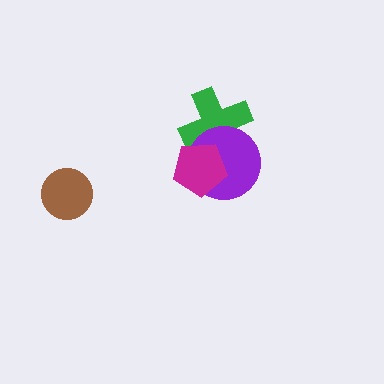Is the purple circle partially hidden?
Yes, it is partially covered by another shape.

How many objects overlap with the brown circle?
0 objects overlap with the brown circle.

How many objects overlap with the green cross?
2 objects overlap with the green cross.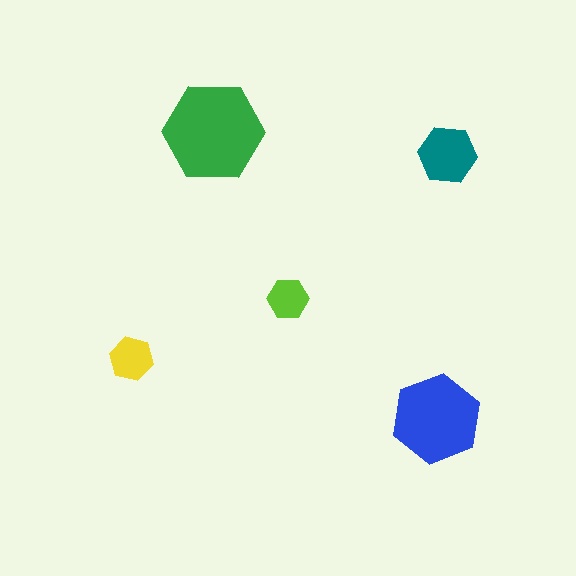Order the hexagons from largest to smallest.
the green one, the blue one, the teal one, the yellow one, the lime one.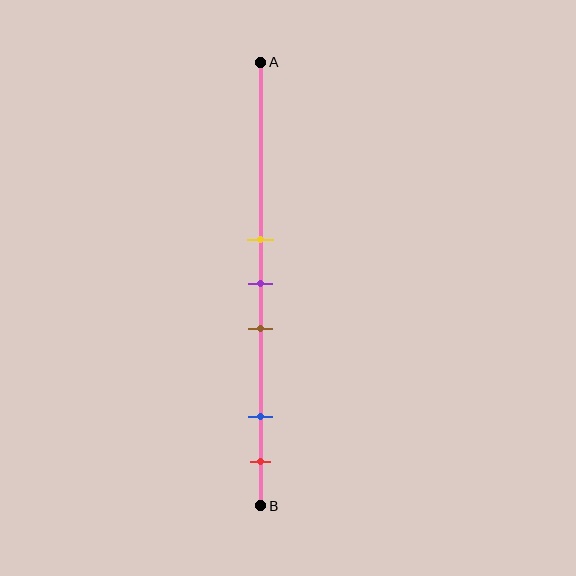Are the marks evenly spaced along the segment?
No, the marks are not evenly spaced.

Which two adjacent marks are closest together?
The yellow and purple marks are the closest adjacent pair.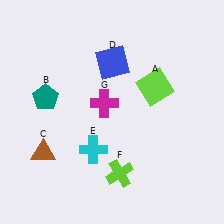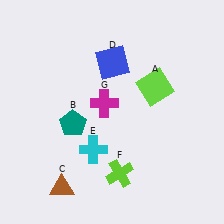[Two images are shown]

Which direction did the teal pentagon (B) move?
The teal pentagon (B) moved right.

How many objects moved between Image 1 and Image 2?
2 objects moved between the two images.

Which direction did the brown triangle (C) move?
The brown triangle (C) moved down.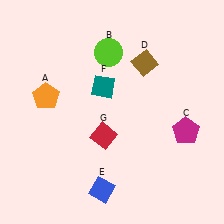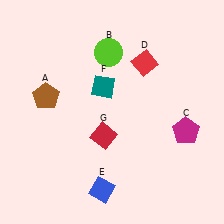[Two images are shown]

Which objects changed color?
A changed from orange to brown. D changed from brown to red.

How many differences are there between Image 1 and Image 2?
There are 2 differences between the two images.